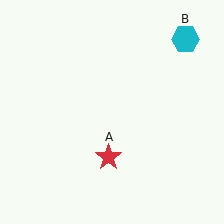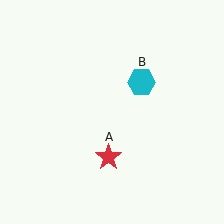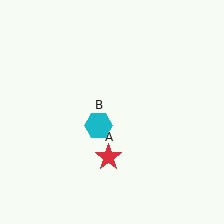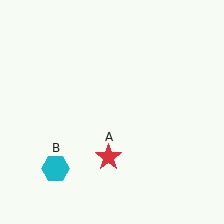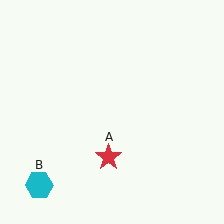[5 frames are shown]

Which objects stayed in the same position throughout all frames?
Red star (object A) remained stationary.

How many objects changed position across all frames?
1 object changed position: cyan hexagon (object B).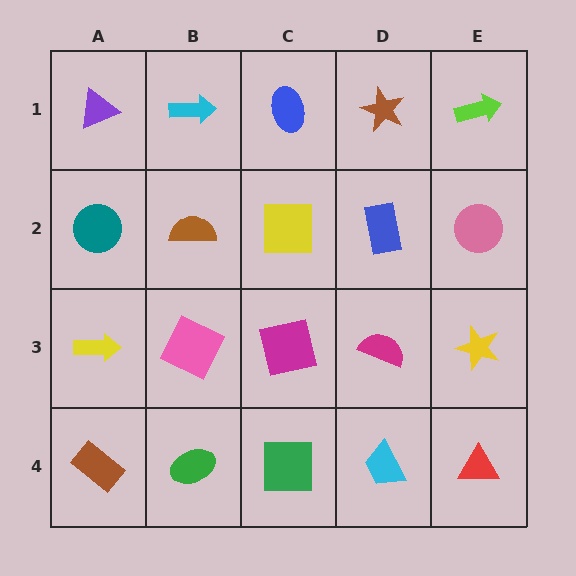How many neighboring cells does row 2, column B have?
4.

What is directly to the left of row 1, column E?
A brown star.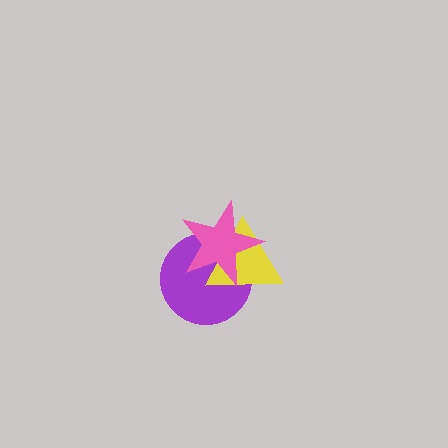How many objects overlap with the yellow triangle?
2 objects overlap with the yellow triangle.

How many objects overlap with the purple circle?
2 objects overlap with the purple circle.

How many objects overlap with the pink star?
2 objects overlap with the pink star.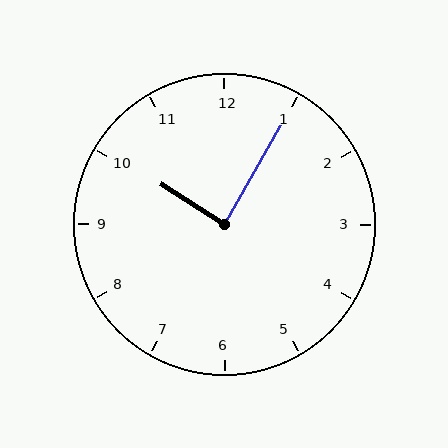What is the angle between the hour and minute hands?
Approximately 88 degrees.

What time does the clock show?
10:05.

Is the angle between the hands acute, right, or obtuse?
It is right.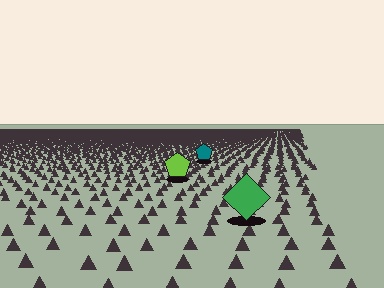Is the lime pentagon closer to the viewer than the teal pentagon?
Yes. The lime pentagon is closer — you can tell from the texture gradient: the ground texture is coarser near it.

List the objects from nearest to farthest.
From nearest to farthest: the green diamond, the lime pentagon, the teal pentagon.